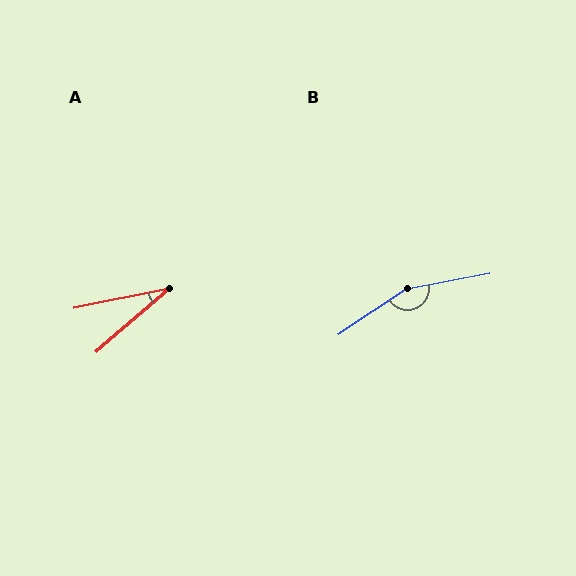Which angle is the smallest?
A, at approximately 29 degrees.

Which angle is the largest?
B, at approximately 157 degrees.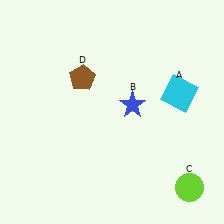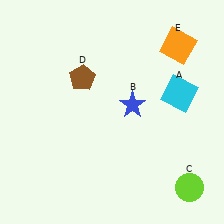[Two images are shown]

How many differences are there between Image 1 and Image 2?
There is 1 difference between the two images.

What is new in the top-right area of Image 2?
An orange square (E) was added in the top-right area of Image 2.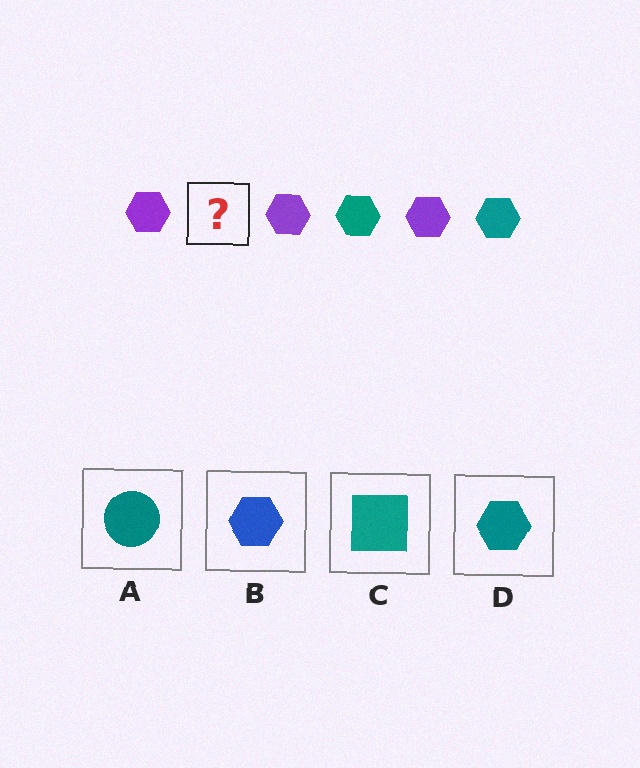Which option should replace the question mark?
Option D.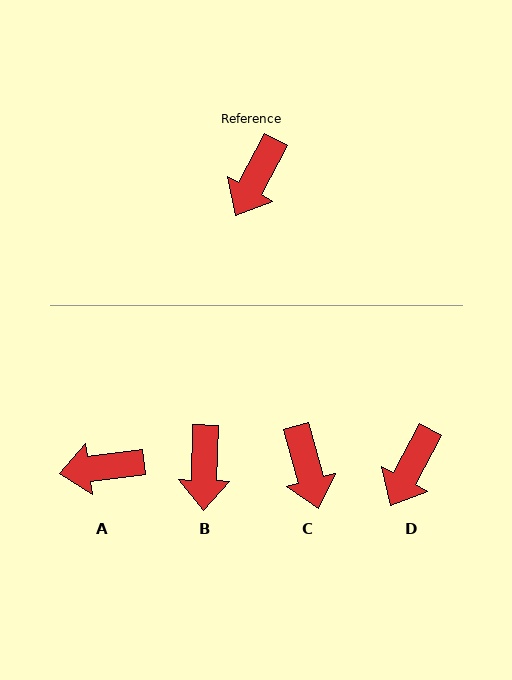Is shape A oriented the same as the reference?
No, it is off by about 55 degrees.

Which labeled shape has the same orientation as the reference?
D.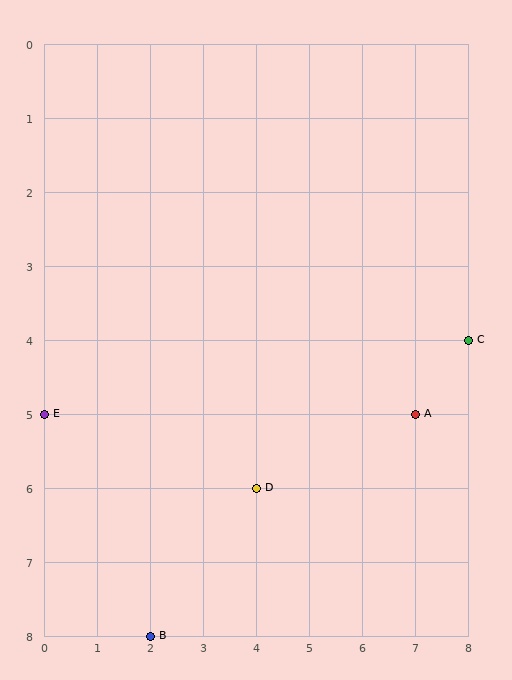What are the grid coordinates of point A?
Point A is at grid coordinates (7, 5).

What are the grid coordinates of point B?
Point B is at grid coordinates (2, 8).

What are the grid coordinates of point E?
Point E is at grid coordinates (0, 5).